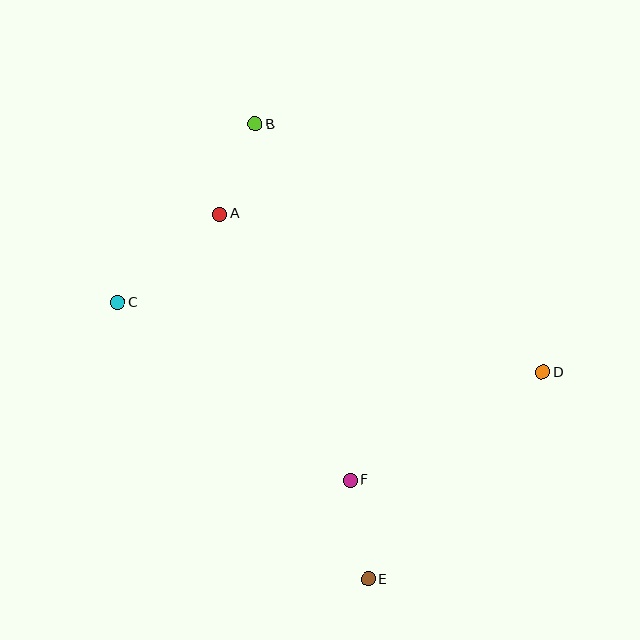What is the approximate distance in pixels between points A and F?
The distance between A and F is approximately 297 pixels.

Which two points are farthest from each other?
Points B and E are farthest from each other.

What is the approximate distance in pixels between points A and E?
The distance between A and E is approximately 394 pixels.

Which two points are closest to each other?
Points A and B are closest to each other.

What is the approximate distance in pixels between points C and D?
The distance between C and D is approximately 431 pixels.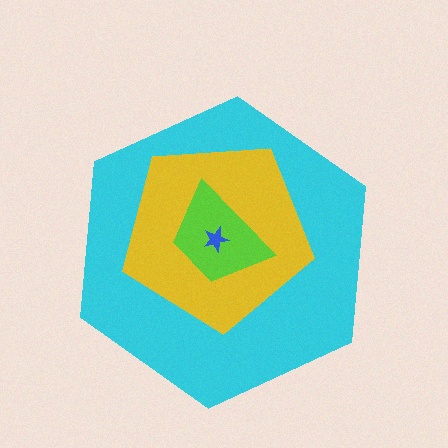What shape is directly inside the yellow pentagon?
The lime trapezoid.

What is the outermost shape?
The cyan hexagon.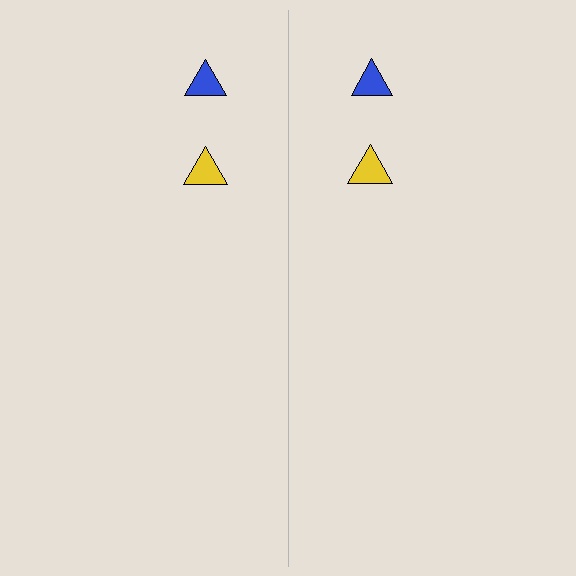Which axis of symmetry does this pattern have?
The pattern has a vertical axis of symmetry running through the center of the image.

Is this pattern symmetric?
Yes, this pattern has bilateral (reflection) symmetry.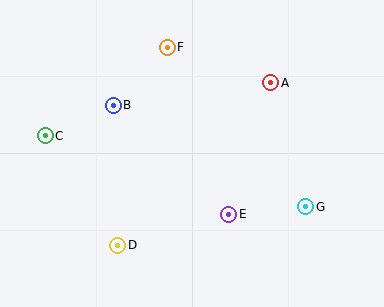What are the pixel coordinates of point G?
Point G is at (306, 207).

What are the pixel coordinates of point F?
Point F is at (167, 47).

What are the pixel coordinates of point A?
Point A is at (271, 83).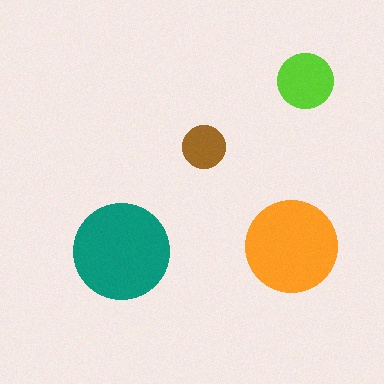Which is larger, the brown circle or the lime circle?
The lime one.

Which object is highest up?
The lime circle is topmost.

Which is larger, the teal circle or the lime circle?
The teal one.